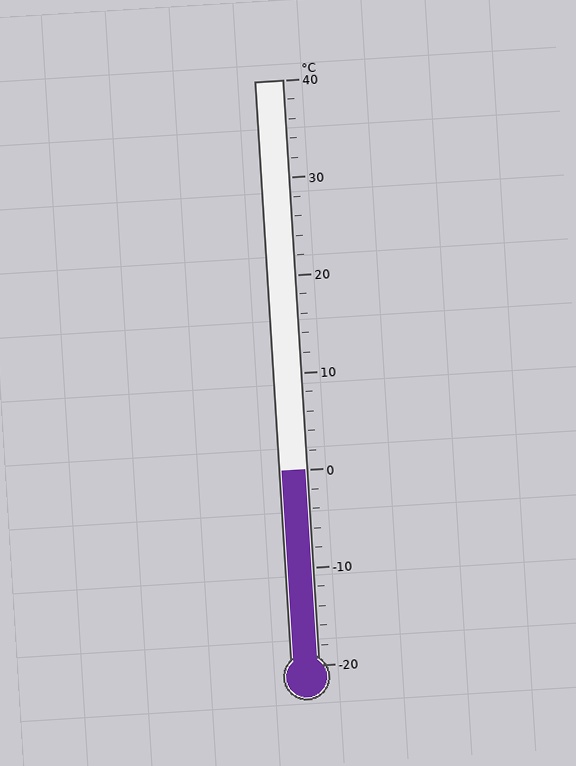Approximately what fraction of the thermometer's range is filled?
The thermometer is filled to approximately 35% of its range.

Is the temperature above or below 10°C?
The temperature is below 10°C.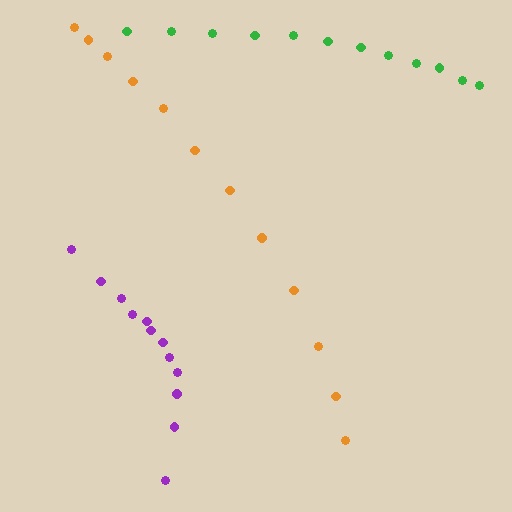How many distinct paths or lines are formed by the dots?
There are 3 distinct paths.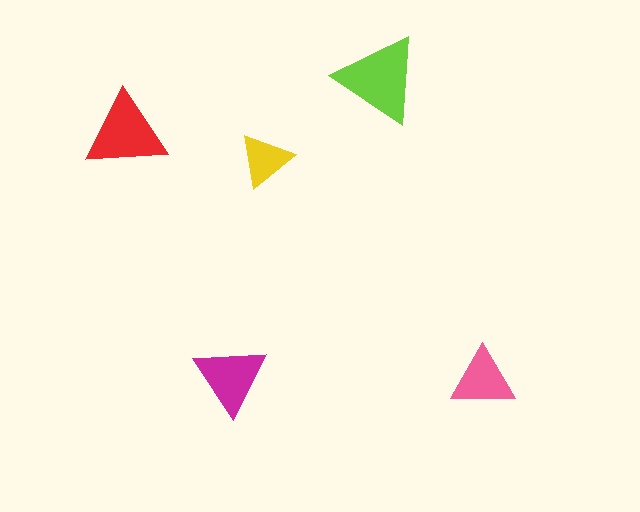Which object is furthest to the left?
The red triangle is leftmost.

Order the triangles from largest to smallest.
the lime one, the red one, the magenta one, the pink one, the yellow one.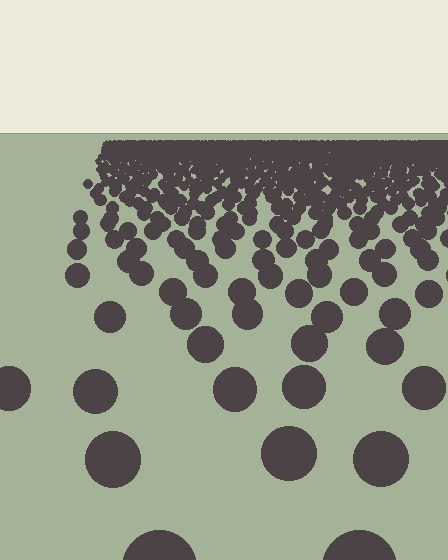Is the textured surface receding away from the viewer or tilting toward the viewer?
The surface is receding away from the viewer. Texture elements get smaller and denser toward the top.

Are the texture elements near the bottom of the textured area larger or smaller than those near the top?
Larger. Near the bottom, elements are closer to the viewer and appear at a bigger on-screen size.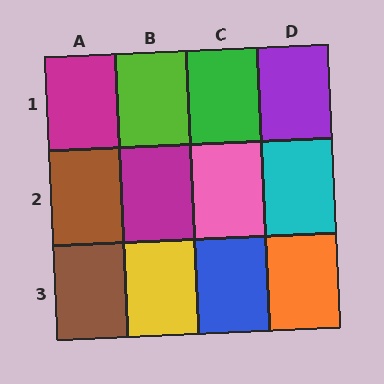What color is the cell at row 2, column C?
Pink.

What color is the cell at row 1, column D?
Purple.